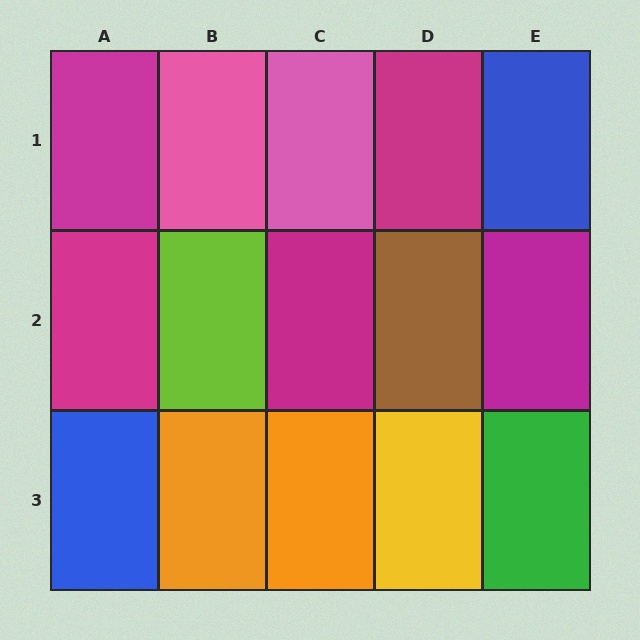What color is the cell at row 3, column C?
Orange.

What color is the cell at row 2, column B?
Lime.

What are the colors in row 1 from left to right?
Magenta, pink, pink, magenta, blue.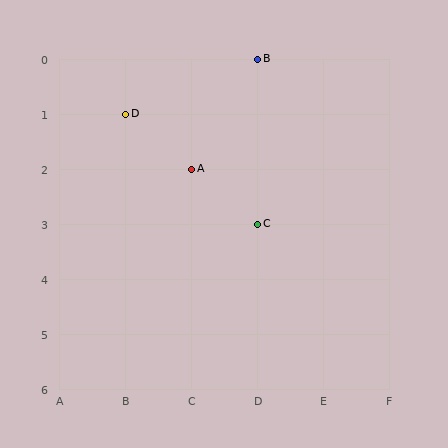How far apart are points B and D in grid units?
Points B and D are 2 columns and 1 row apart (about 2.2 grid units diagonally).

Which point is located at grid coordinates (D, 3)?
Point C is at (D, 3).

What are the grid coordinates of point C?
Point C is at grid coordinates (D, 3).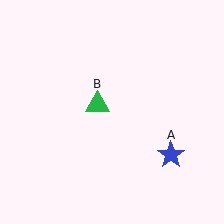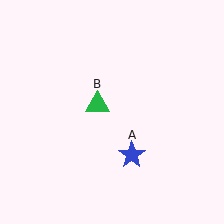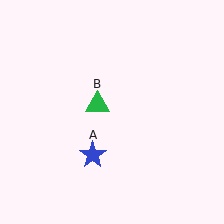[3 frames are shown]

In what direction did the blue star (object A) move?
The blue star (object A) moved left.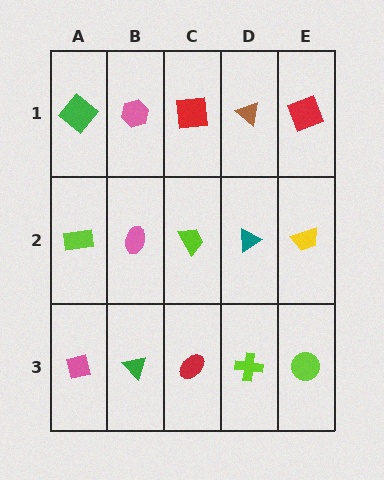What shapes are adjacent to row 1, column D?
A teal triangle (row 2, column D), a red square (row 1, column C), a red square (row 1, column E).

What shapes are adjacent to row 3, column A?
A lime rectangle (row 2, column A), a green triangle (row 3, column B).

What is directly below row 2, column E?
A lime circle.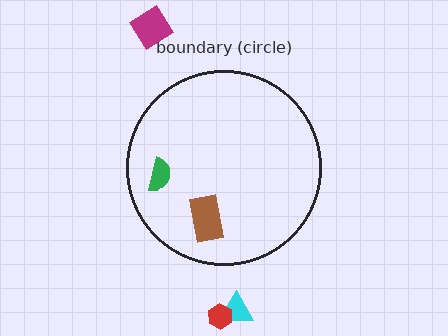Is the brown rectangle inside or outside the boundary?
Inside.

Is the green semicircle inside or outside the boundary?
Inside.